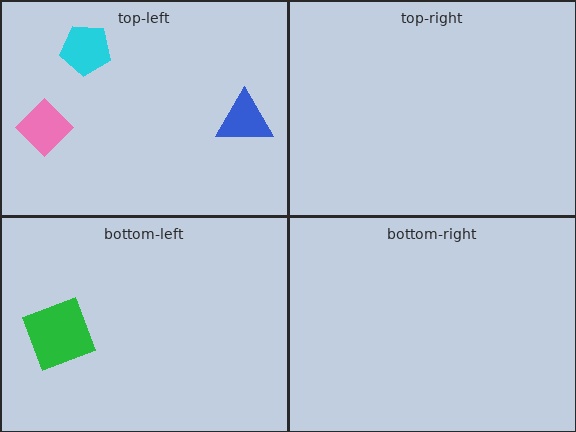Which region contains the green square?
The bottom-left region.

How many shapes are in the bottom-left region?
1.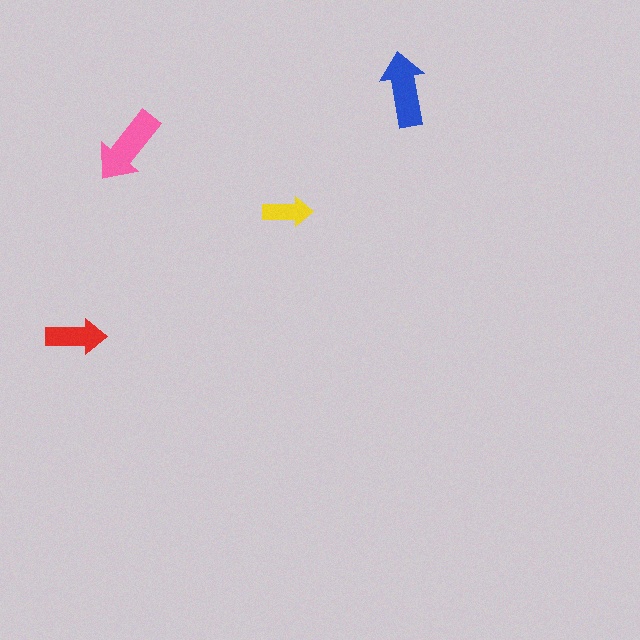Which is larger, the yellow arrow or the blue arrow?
The blue one.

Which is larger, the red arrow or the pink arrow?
The pink one.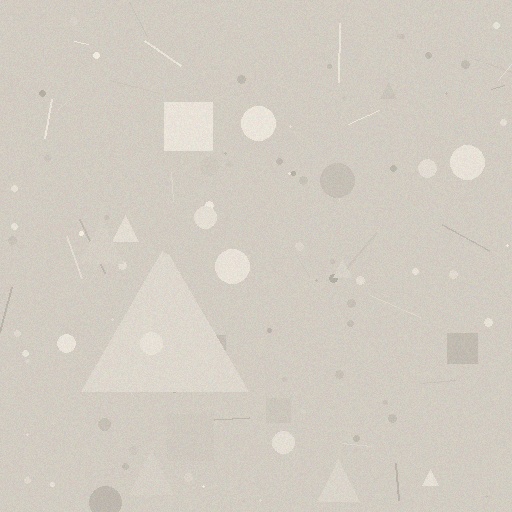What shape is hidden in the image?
A triangle is hidden in the image.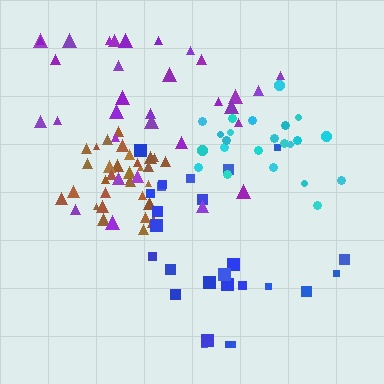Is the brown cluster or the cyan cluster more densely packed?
Brown.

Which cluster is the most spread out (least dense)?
Purple.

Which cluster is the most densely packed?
Brown.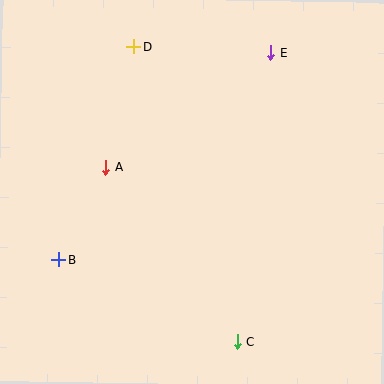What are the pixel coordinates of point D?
Point D is at (134, 47).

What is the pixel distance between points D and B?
The distance between D and B is 226 pixels.